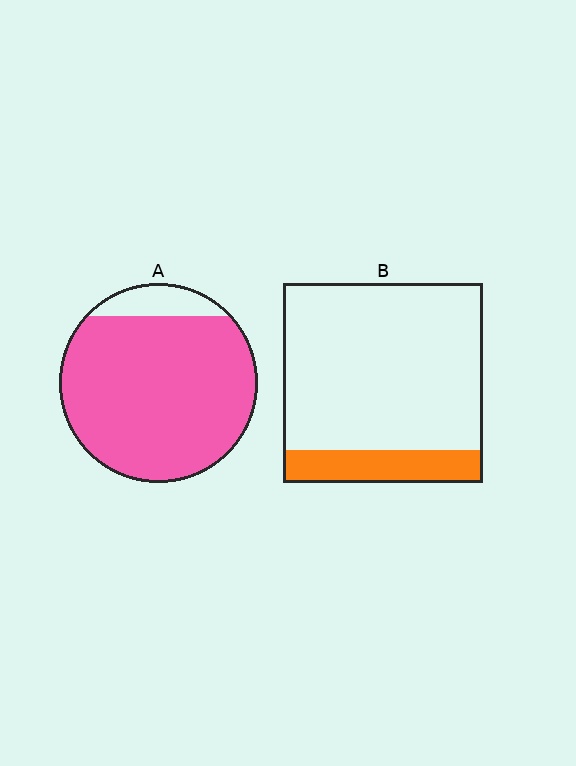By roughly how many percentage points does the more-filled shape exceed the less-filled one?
By roughly 75 percentage points (A over B).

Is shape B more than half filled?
No.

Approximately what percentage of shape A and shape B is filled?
A is approximately 90% and B is approximately 15%.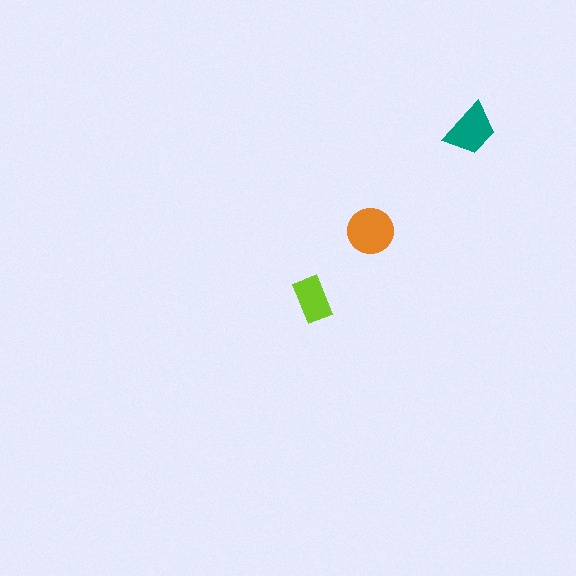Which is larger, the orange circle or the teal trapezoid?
The orange circle.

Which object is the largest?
The orange circle.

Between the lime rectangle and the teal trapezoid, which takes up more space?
The teal trapezoid.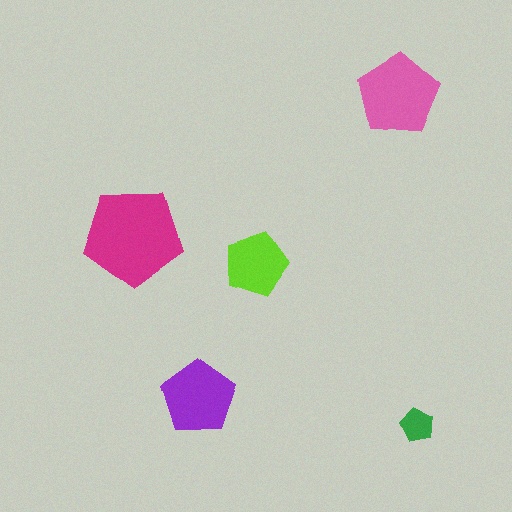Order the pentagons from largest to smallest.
the magenta one, the pink one, the purple one, the lime one, the green one.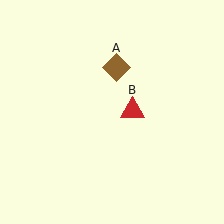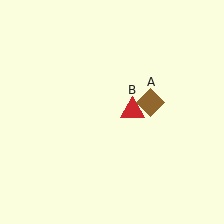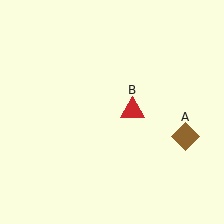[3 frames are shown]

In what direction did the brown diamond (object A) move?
The brown diamond (object A) moved down and to the right.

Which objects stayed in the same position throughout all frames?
Red triangle (object B) remained stationary.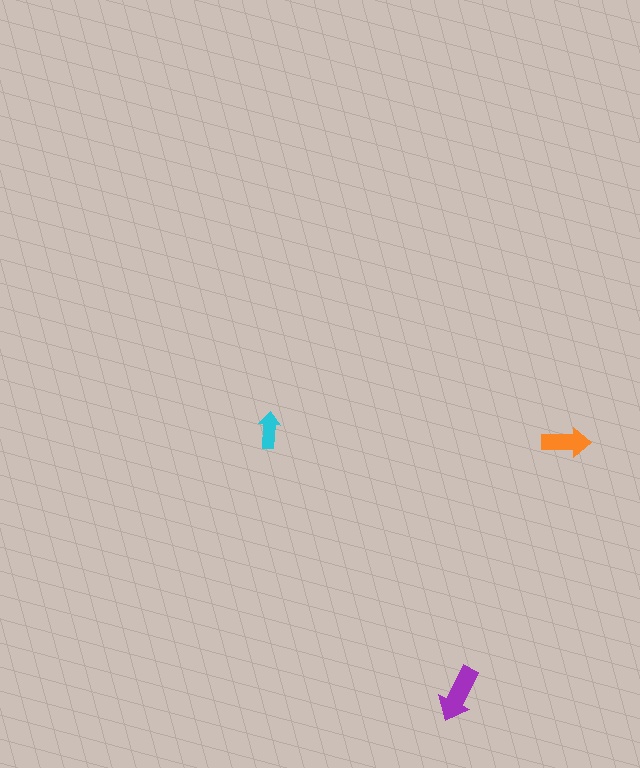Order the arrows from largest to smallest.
the purple one, the orange one, the cyan one.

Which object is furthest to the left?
The cyan arrow is leftmost.